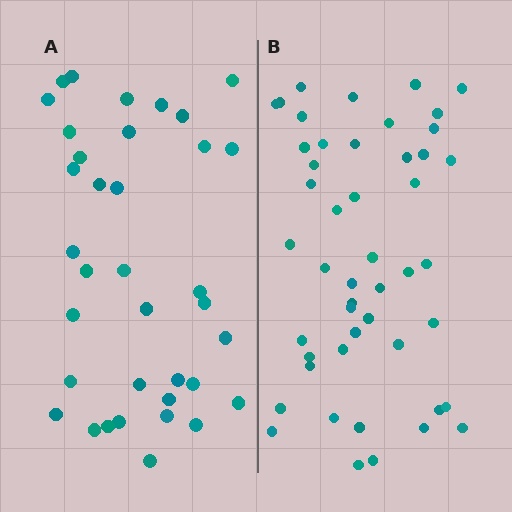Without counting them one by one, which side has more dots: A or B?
Region B (the right region) has more dots.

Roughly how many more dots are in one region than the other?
Region B has roughly 12 or so more dots than region A.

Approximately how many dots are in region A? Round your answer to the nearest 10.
About 40 dots. (The exact count is 36, which rounds to 40.)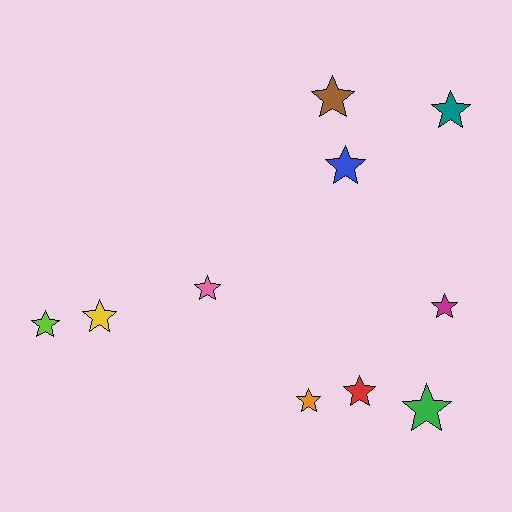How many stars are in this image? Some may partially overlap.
There are 10 stars.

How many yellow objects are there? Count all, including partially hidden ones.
There is 1 yellow object.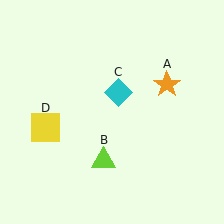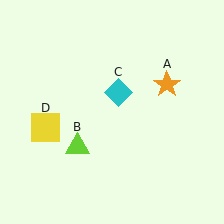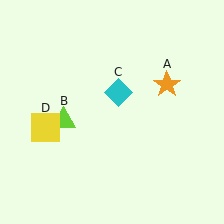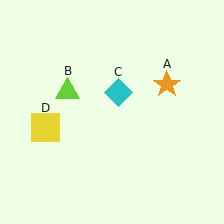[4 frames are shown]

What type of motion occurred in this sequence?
The lime triangle (object B) rotated clockwise around the center of the scene.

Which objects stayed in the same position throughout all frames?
Orange star (object A) and cyan diamond (object C) and yellow square (object D) remained stationary.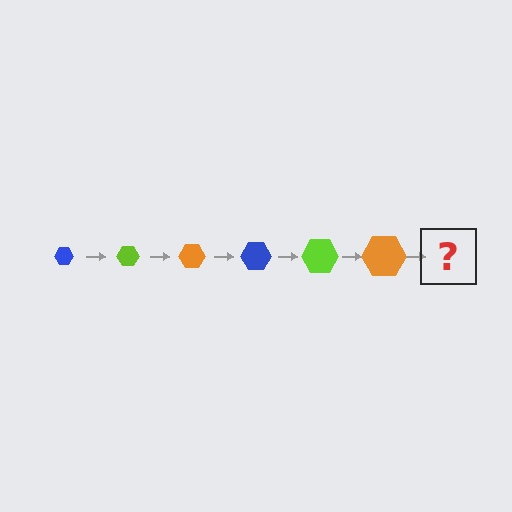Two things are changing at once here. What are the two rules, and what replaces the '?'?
The two rules are that the hexagon grows larger each step and the color cycles through blue, lime, and orange. The '?' should be a blue hexagon, larger than the previous one.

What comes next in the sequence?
The next element should be a blue hexagon, larger than the previous one.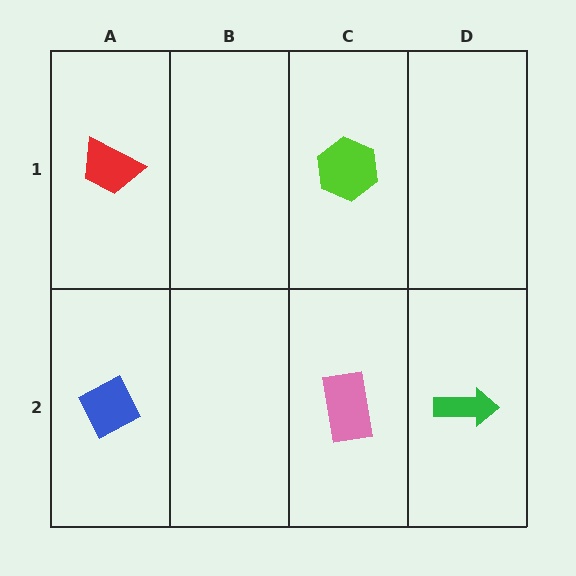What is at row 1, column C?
A lime hexagon.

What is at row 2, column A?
A blue diamond.